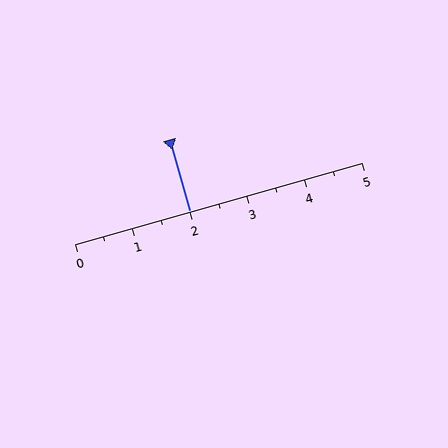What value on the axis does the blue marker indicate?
The marker indicates approximately 2.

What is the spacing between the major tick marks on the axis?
The major ticks are spaced 1 apart.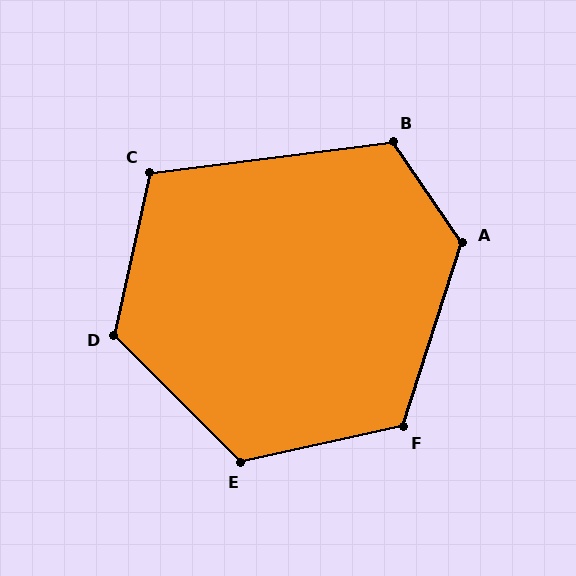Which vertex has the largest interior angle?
A, at approximately 128 degrees.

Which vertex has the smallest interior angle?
C, at approximately 110 degrees.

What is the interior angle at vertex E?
Approximately 123 degrees (obtuse).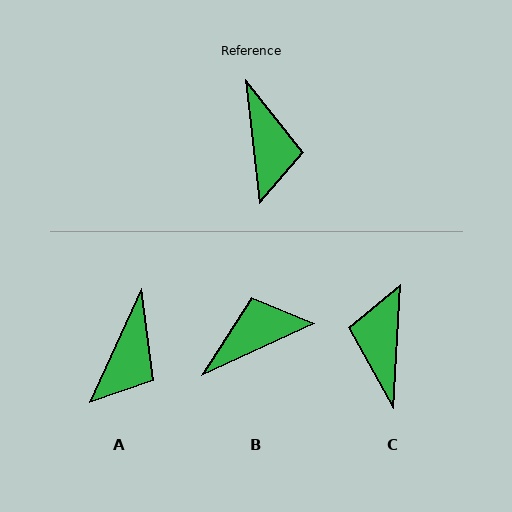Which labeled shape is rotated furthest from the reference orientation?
C, about 170 degrees away.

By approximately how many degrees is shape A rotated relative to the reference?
Approximately 31 degrees clockwise.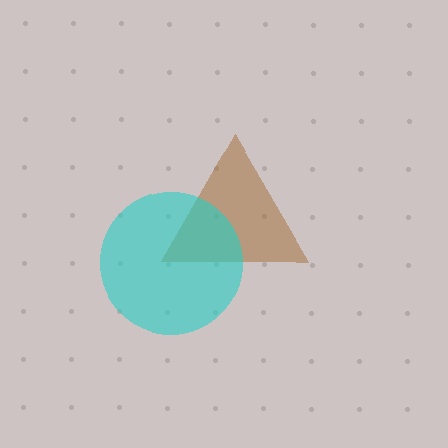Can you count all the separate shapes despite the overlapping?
Yes, there are 2 separate shapes.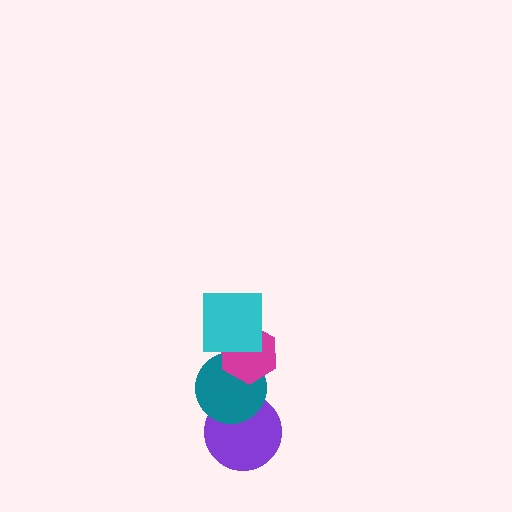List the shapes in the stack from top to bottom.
From top to bottom: the cyan square, the magenta hexagon, the teal circle, the purple circle.